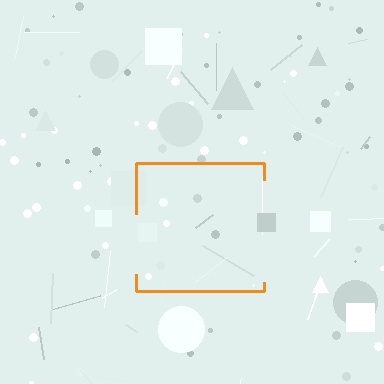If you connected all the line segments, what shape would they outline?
They would outline a square.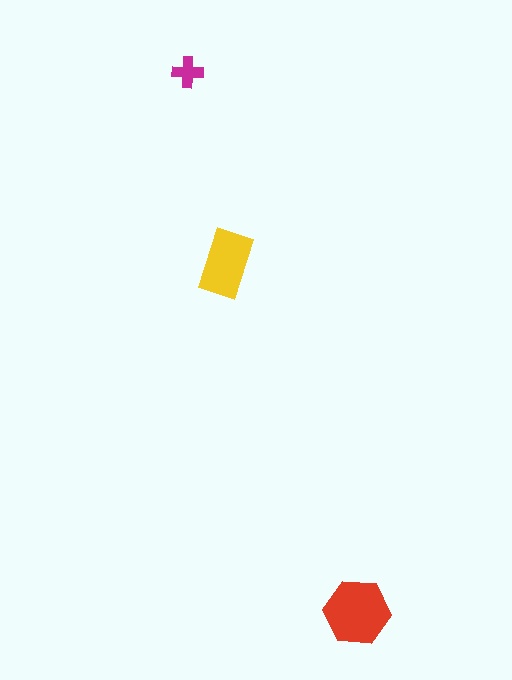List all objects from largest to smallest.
The red hexagon, the yellow rectangle, the magenta cross.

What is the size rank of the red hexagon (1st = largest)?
1st.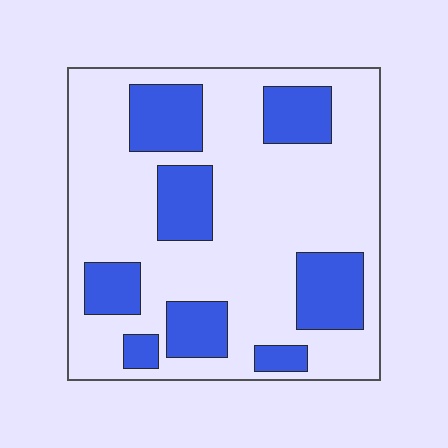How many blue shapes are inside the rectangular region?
8.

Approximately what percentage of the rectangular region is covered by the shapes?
Approximately 30%.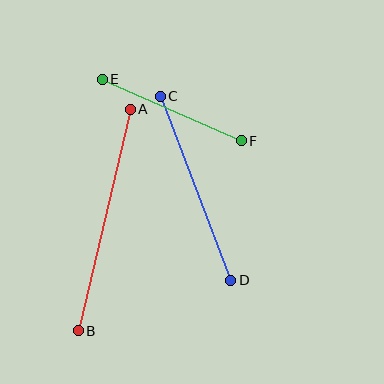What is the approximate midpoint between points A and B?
The midpoint is at approximately (104, 220) pixels.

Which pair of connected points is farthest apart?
Points A and B are farthest apart.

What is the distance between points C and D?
The distance is approximately 197 pixels.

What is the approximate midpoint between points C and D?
The midpoint is at approximately (195, 188) pixels.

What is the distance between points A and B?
The distance is approximately 227 pixels.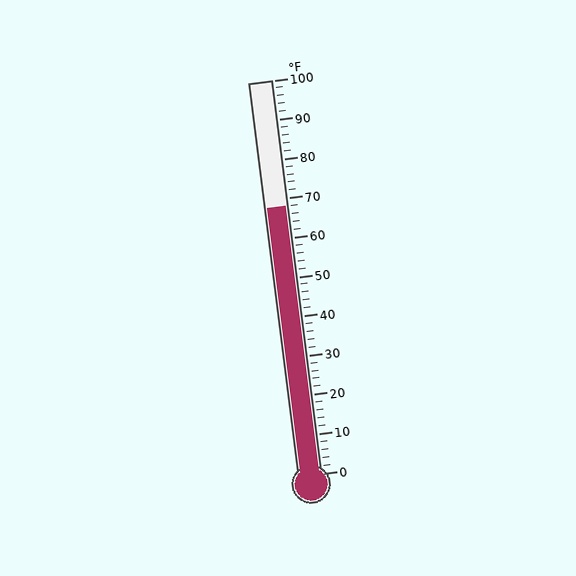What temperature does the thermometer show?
The thermometer shows approximately 68°F.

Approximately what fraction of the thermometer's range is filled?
The thermometer is filled to approximately 70% of its range.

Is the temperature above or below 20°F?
The temperature is above 20°F.